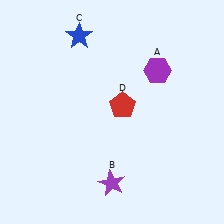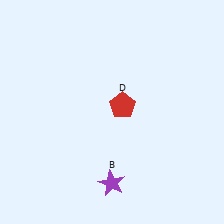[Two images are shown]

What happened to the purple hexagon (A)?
The purple hexagon (A) was removed in Image 2. It was in the top-right area of Image 1.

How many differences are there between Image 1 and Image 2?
There are 2 differences between the two images.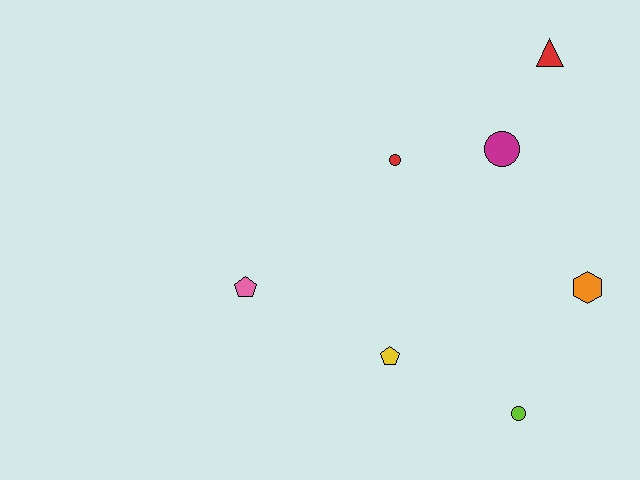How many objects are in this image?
There are 7 objects.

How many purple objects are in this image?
There are no purple objects.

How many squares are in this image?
There are no squares.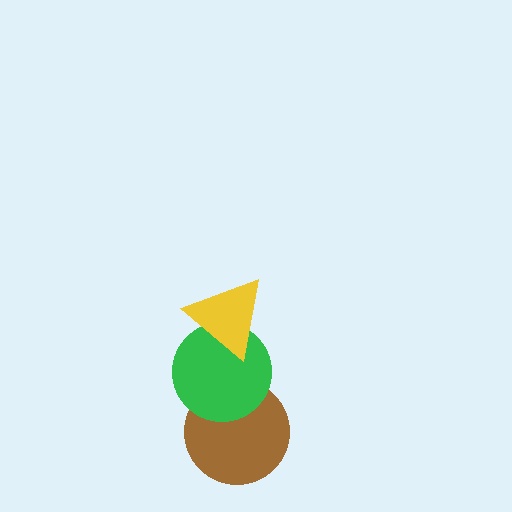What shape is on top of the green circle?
The yellow triangle is on top of the green circle.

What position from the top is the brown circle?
The brown circle is 3rd from the top.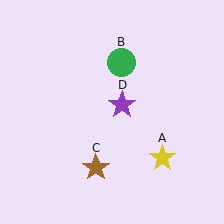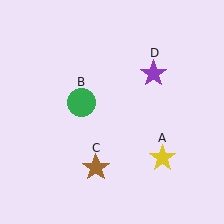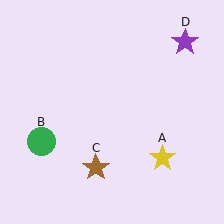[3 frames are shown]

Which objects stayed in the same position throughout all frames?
Yellow star (object A) and brown star (object C) remained stationary.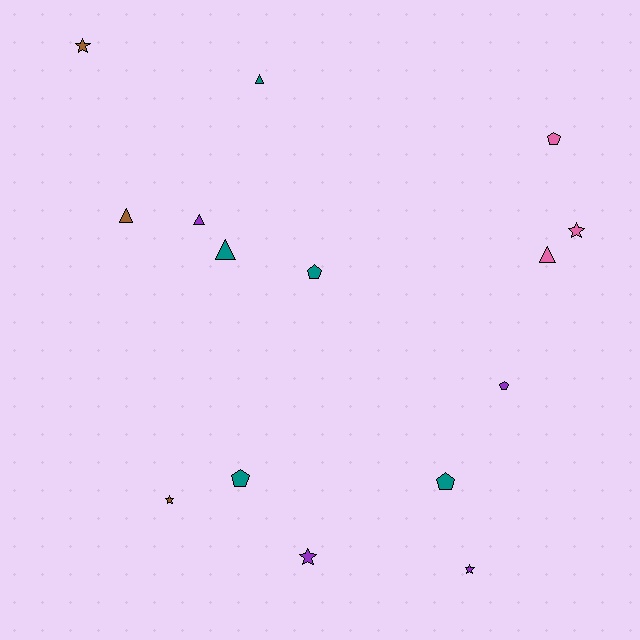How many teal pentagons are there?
There are 3 teal pentagons.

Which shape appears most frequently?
Triangle, with 5 objects.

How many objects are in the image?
There are 15 objects.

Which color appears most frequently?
Teal, with 5 objects.